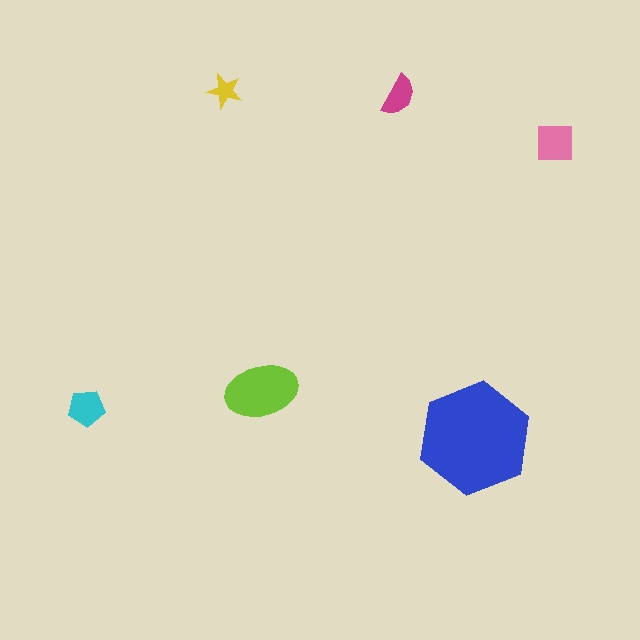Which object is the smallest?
The yellow star.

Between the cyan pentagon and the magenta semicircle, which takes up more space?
The cyan pentagon.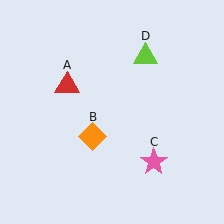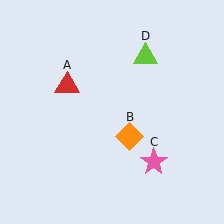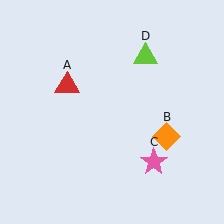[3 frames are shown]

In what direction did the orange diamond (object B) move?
The orange diamond (object B) moved right.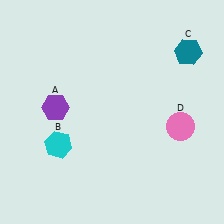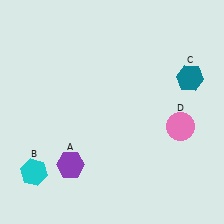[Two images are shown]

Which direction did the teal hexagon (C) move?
The teal hexagon (C) moved down.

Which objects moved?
The objects that moved are: the purple hexagon (A), the cyan hexagon (B), the teal hexagon (C).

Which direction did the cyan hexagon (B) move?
The cyan hexagon (B) moved down.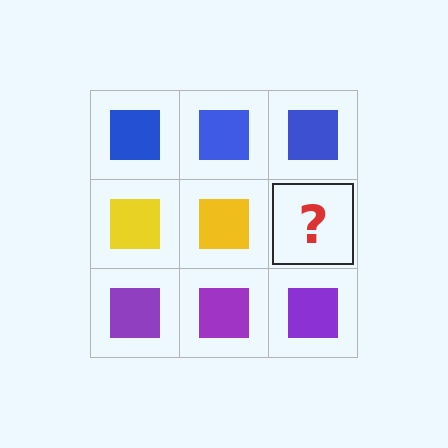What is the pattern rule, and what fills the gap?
The rule is that each row has a consistent color. The gap should be filled with a yellow square.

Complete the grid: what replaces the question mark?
The question mark should be replaced with a yellow square.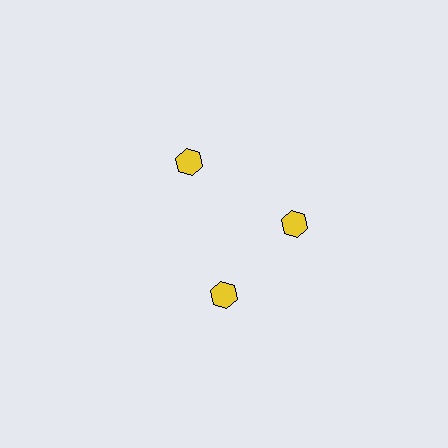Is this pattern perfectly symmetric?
No. The 3 yellow hexagons are arranged in a ring, but one element near the 7 o'clock position is rotated out of alignment along the ring, breaking the 3-fold rotational symmetry.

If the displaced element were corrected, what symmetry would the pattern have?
It would have 3-fold rotational symmetry — the pattern would map onto itself every 120 degrees.